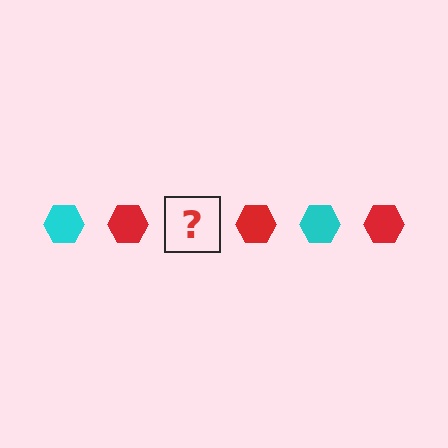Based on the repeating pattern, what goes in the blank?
The blank should be a cyan hexagon.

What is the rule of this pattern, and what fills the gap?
The rule is that the pattern cycles through cyan, red hexagons. The gap should be filled with a cyan hexagon.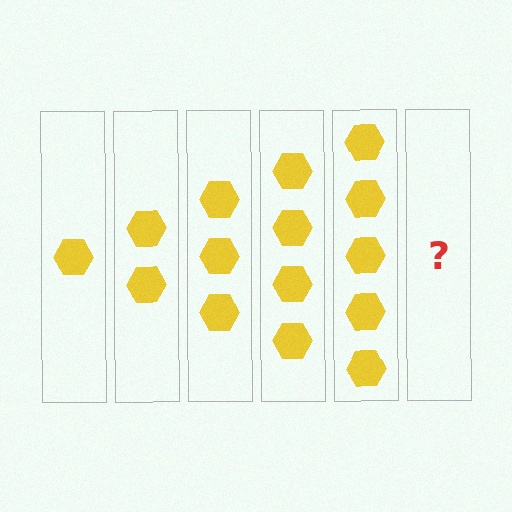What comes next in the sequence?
The next element should be 6 hexagons.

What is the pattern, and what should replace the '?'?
The pattern is that each step adds one more hexagon. The '?' should be 6 hexagons.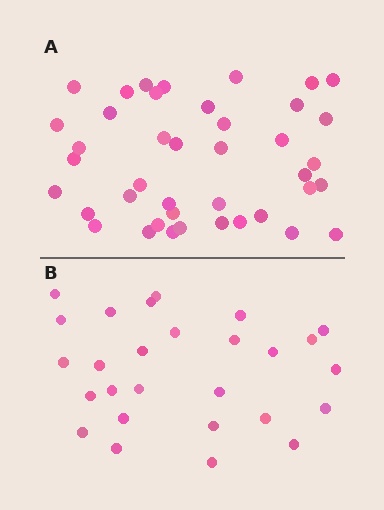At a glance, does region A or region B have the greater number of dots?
Region A (the top region) has more dots.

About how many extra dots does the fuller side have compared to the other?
Region A has approximately 15 more dots than region B.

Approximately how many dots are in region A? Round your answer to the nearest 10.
About 40 dots. (The exact count is 41, which rounds to 40.)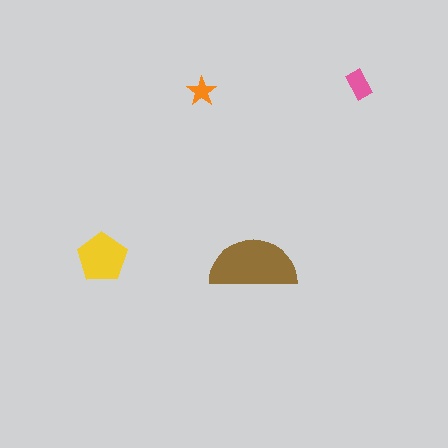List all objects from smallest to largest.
The orange star, the pink rectangle, the yellow pentagon, the brown semicircle.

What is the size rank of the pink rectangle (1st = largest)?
3rd.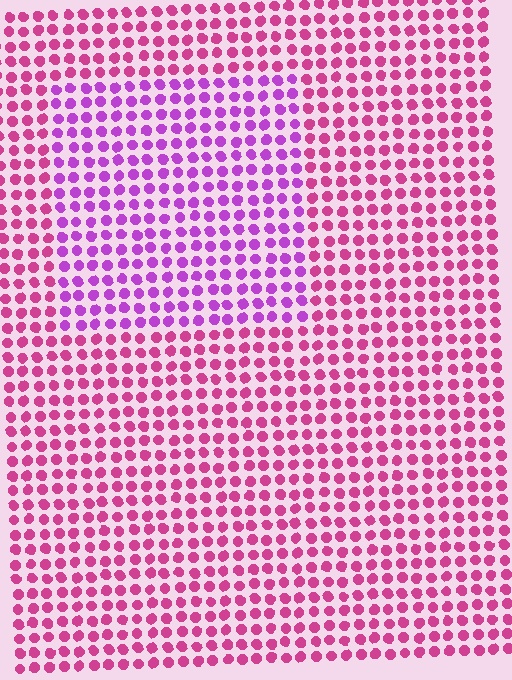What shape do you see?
I see a rectangle.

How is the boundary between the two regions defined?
The boundary is defined purely by a slight shift in hue (about 34 degrees). Spacing, size, and orientation are identical on both sides.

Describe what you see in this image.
The image is filled with small magenta elements in a uniform arrangement. A rectangle-shaped region is visible where the elements are tinted to a slightly different hue, forming a subtle color boundary.